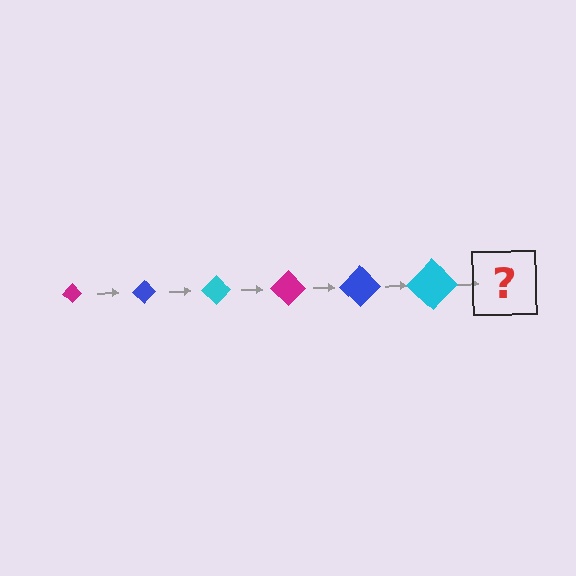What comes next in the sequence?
The next element should be a magenta diamond, larger than the previous one.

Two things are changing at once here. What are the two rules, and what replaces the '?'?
The two rules are that the diamond grows larger each step and the color cycles through magenta, blue, and cyan. The '?' should be a magenta diamond, larger than the previous one.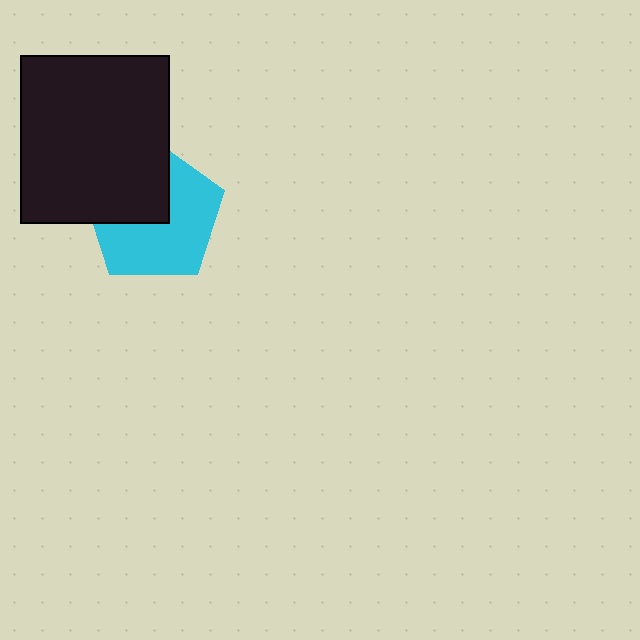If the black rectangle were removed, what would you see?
You would see the complete cyan pentagon.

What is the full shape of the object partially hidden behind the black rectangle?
The partially hidden object is a cyan pentagon.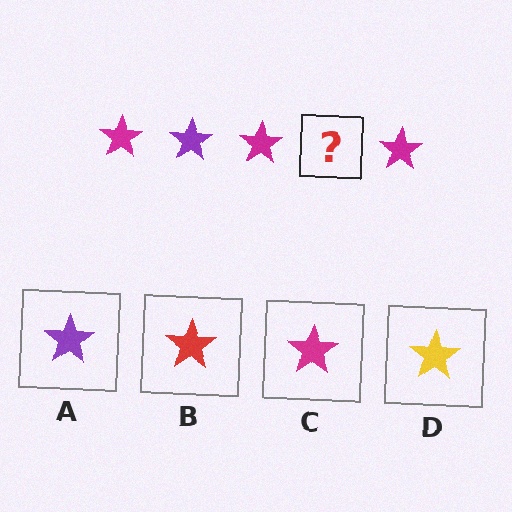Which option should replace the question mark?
Option A.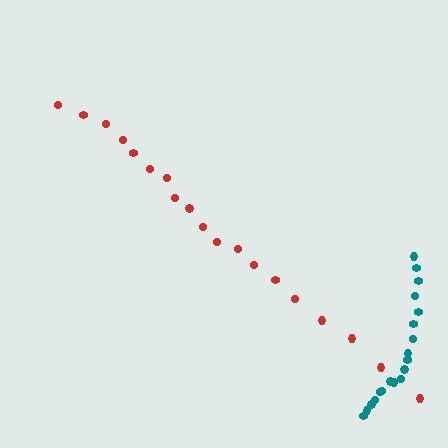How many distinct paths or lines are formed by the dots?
There are 2 distinct paths.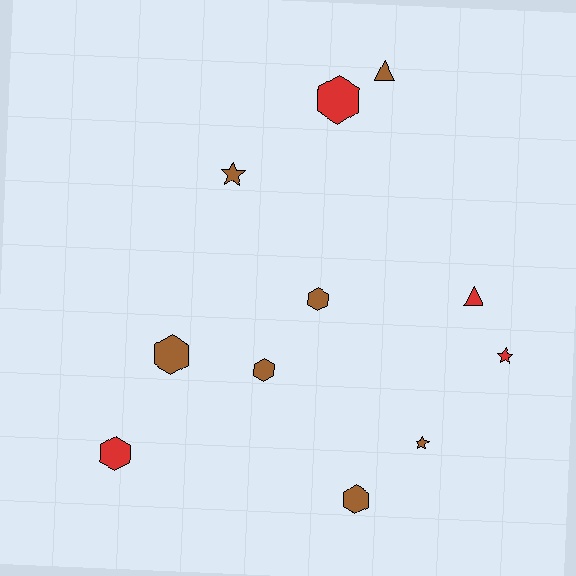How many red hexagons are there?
There are 2 red hexagons.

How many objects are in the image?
There are 11 objects.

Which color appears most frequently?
Brown, with 7 objects.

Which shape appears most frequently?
Hexagon, with 6 objects.